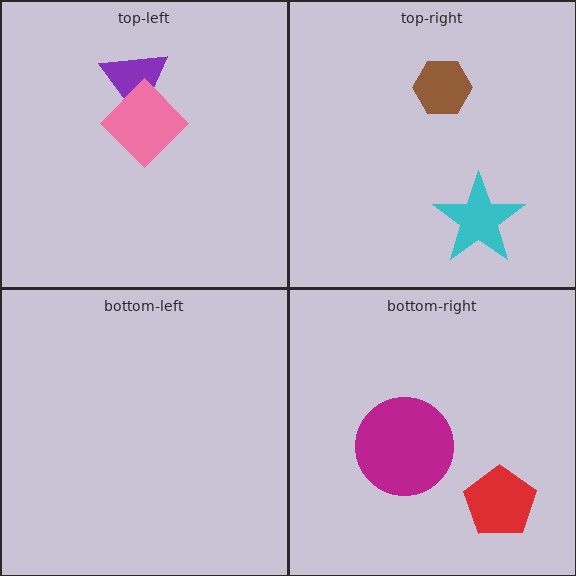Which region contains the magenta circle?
The bottom-right region.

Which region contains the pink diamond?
The top-left region.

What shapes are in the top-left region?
The purple triangle, the pink diamond.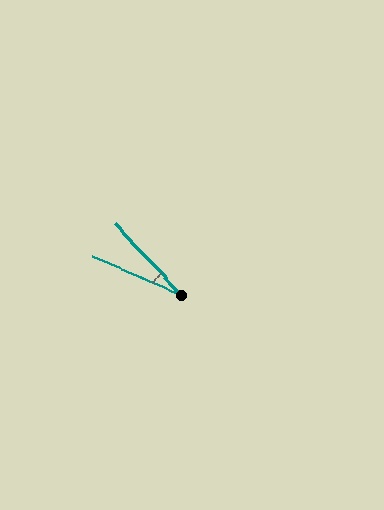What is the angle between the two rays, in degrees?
Approximately 23 degrees.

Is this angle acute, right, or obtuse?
It is acute.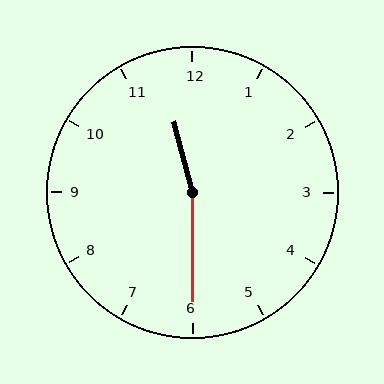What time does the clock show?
11:30.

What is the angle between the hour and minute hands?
Approximately 165 degrees.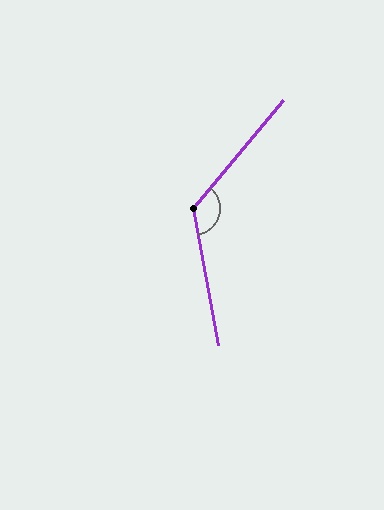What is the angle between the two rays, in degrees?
Approximately 129 degrees.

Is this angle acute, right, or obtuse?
It is obtuse.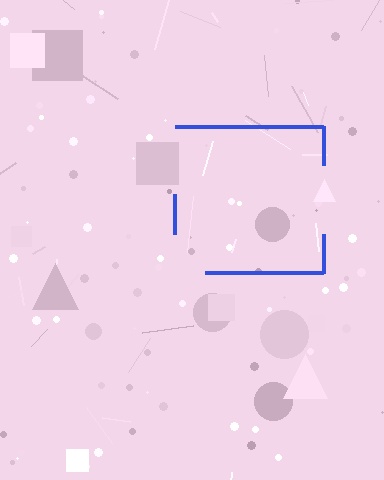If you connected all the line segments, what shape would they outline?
They would outline a square.